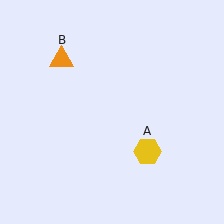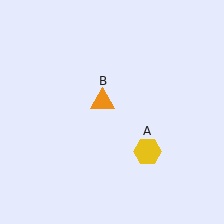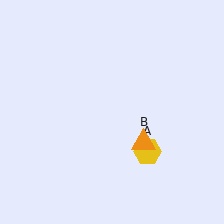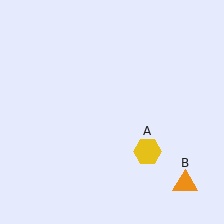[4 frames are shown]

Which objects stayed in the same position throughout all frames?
Yellow hexagon (object A) remained stationary.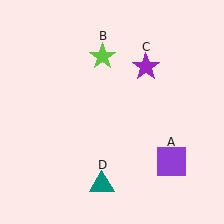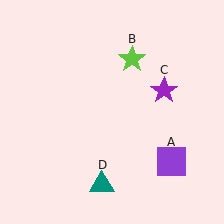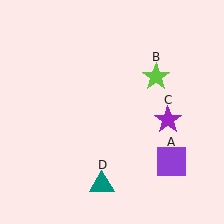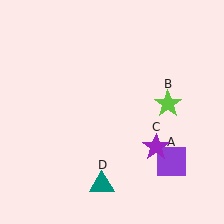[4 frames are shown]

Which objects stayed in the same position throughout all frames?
Purple square (object A) and teal triangle (object D) remained stationary.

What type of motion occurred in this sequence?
The lime star (object B), purple star (object C) rotated clockwise around the center of the scene.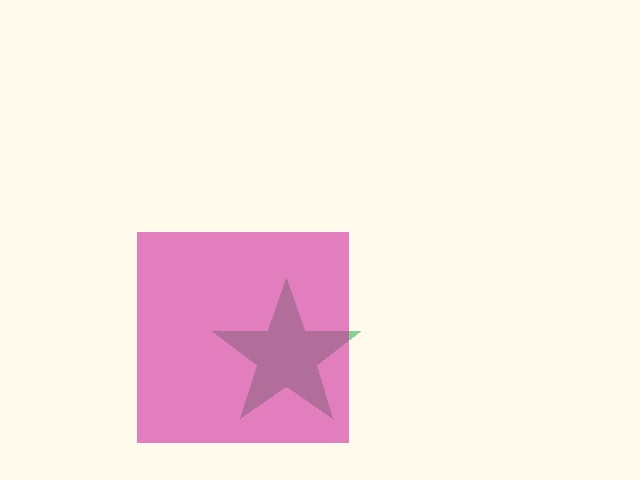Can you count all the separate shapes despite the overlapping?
Yes, there are 2 separate shapes.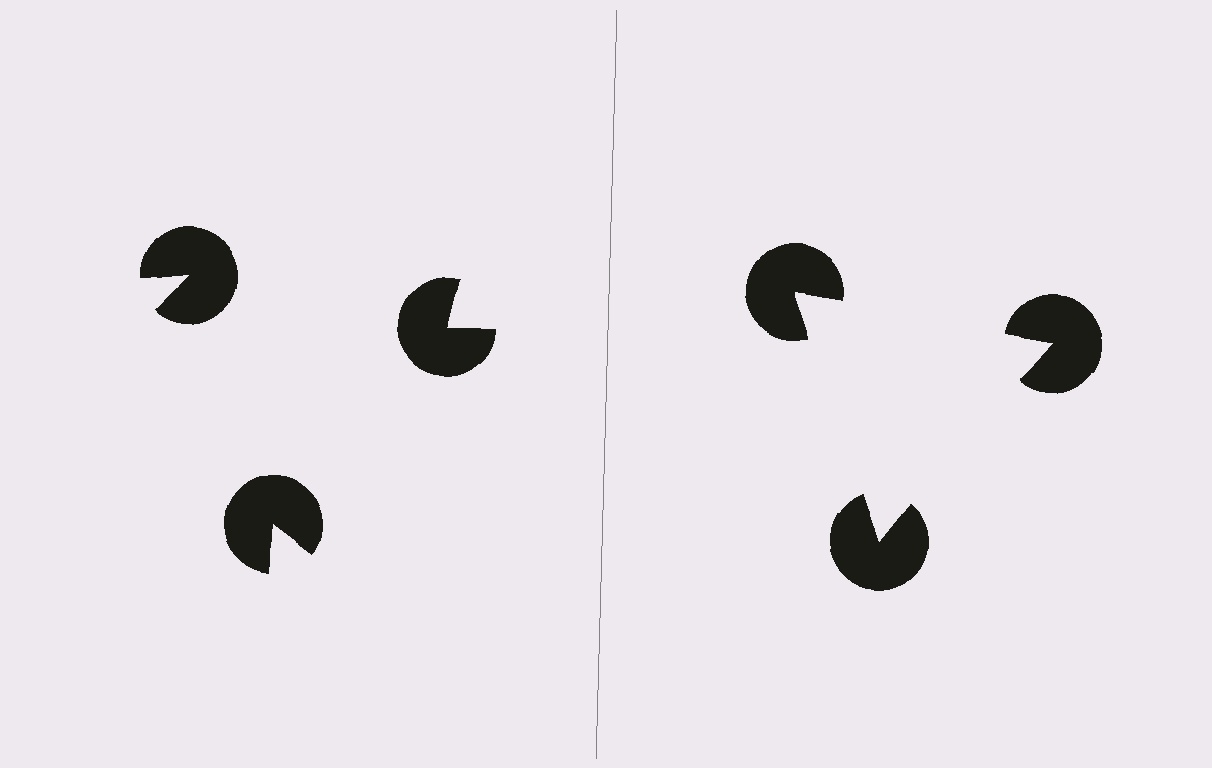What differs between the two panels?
The pac-man discs are positioned identically on both sides; only the wedge orientations differ. On the right they align to a triangle; on the left they are misaligned.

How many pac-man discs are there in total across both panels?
6 — 3 on each side.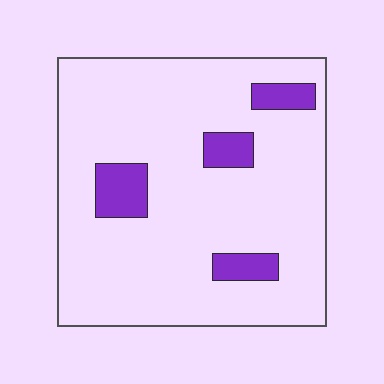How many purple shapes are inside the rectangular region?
4.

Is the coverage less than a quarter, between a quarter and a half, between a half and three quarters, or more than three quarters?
Less than a quarter.